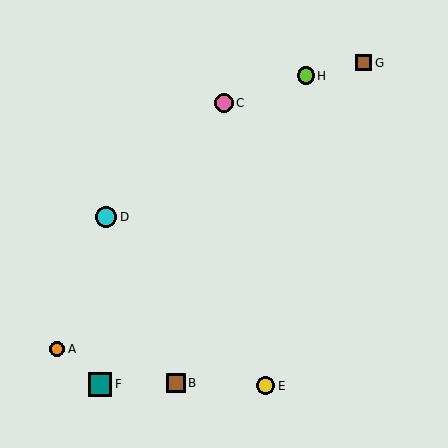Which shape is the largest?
The teal square (labeled F) is the largest.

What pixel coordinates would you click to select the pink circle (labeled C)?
Click at (224, 103) to select the pink circle C.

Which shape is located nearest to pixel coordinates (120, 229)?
The cyan circle (labeled D) at (106, 217) is nearest to that location.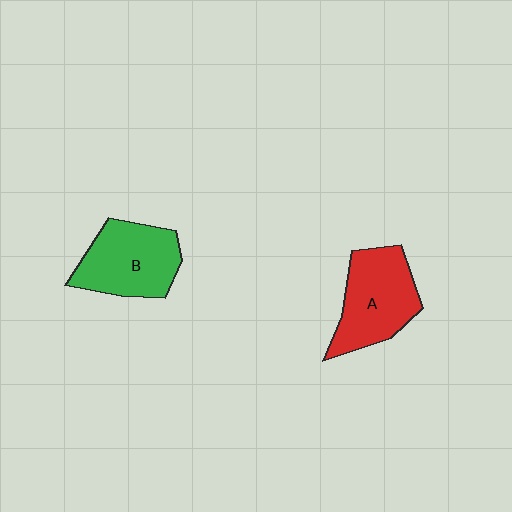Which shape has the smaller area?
Shape B (green).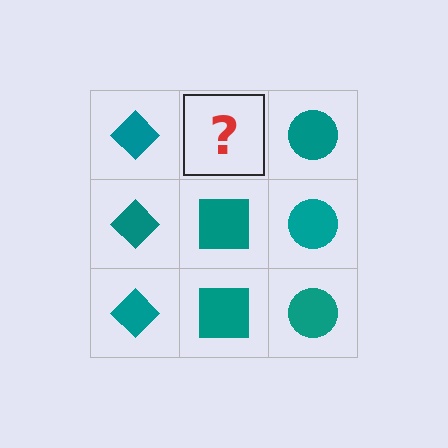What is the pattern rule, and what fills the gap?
The rule is that each column has a consistent shape. The gap should be filled with a teal square.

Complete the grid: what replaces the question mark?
The question mark should be replaced with a teal square.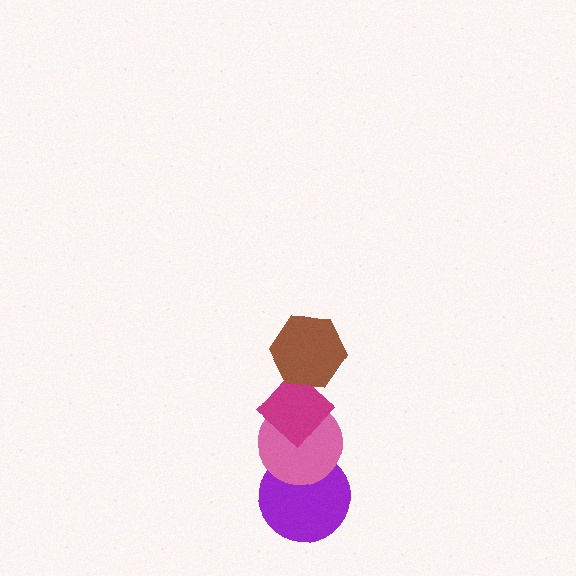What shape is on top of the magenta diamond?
The brown hexagon is on top of the magenta diamond.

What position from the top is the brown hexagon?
The brown hexagon is 1st from the top.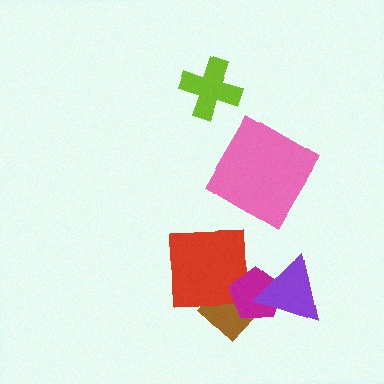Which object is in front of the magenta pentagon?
The purple triangle is in front of the magenta pentagon.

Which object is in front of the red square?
The magenta pentagon is in front of the red square.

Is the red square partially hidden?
Yes, it is partially covered by another shape.